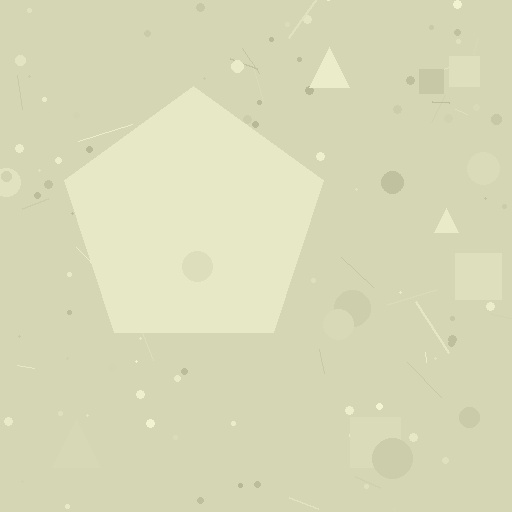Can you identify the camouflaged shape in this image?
The camouflaged shape is a pentagon.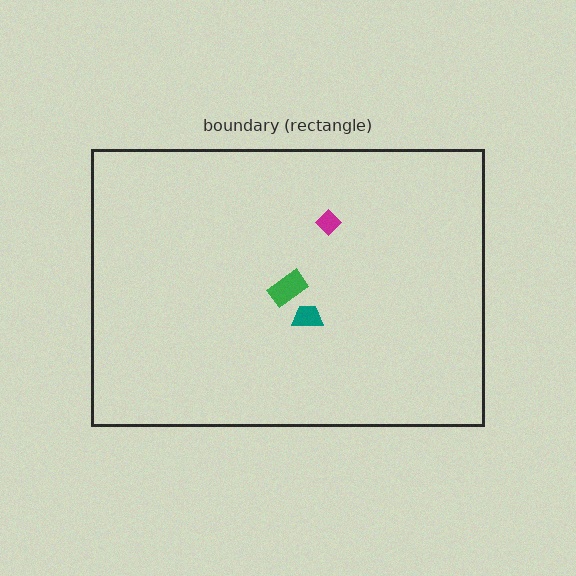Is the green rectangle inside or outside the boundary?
Inside.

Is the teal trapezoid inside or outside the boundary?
Inside.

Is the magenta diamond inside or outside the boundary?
Inside.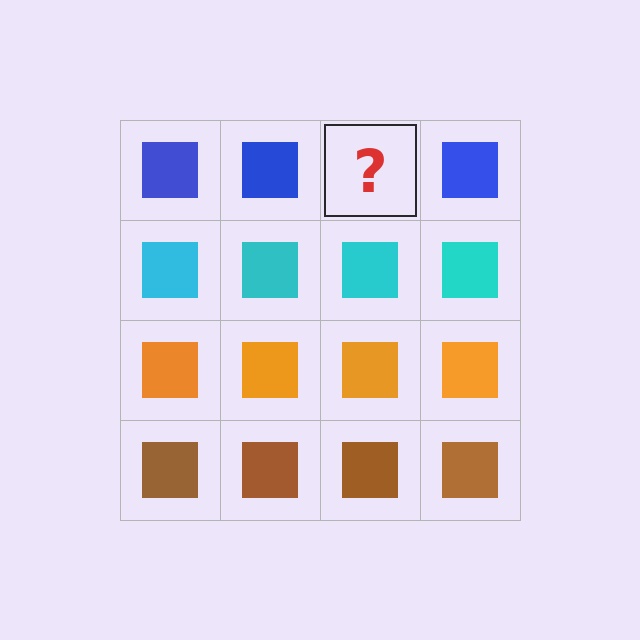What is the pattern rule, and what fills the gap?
The rule is that each row has a consistent color. The gap should be filled with a blue square.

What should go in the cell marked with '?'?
The missing cell should contain a blue square.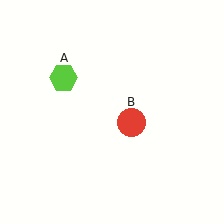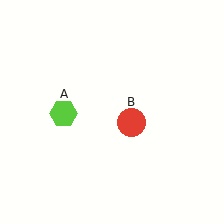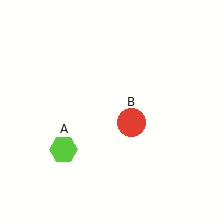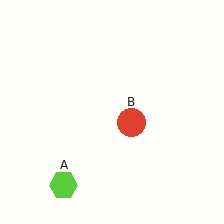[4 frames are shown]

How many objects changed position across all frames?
1 object changed position: lime hexagon (object A).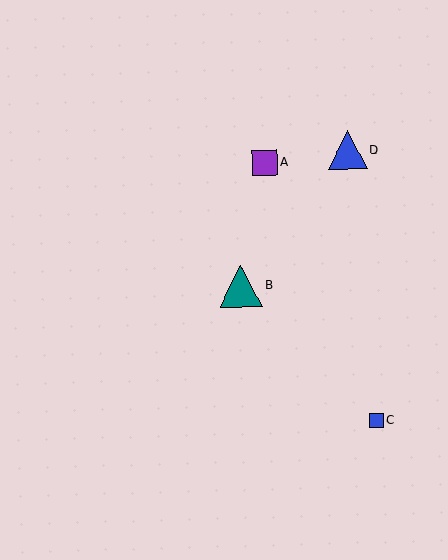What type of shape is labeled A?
Shape A is a purple square.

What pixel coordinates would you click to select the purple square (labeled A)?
Click at (265, 162) to select the purple square A.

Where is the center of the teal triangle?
The center of the teal triangle is at (241, 286).